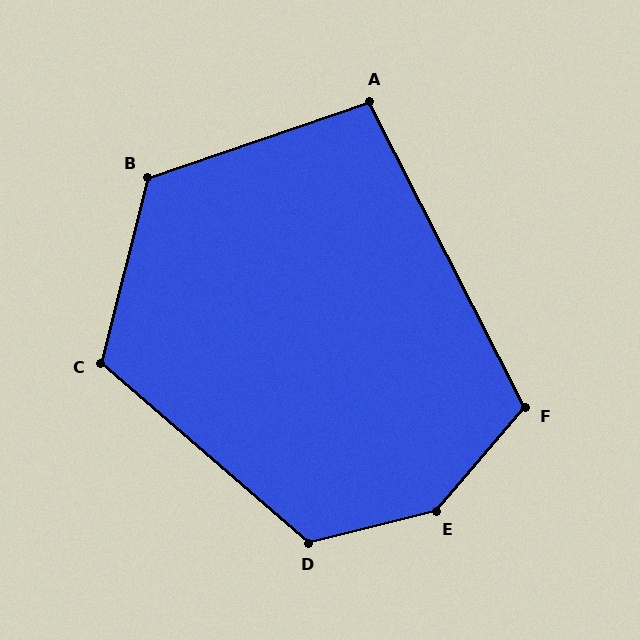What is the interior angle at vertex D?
Approximately 125 degrees (obtuse).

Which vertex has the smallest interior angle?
A, at approximately 98 degrees.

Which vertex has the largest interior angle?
E, at approximately 145 degrees.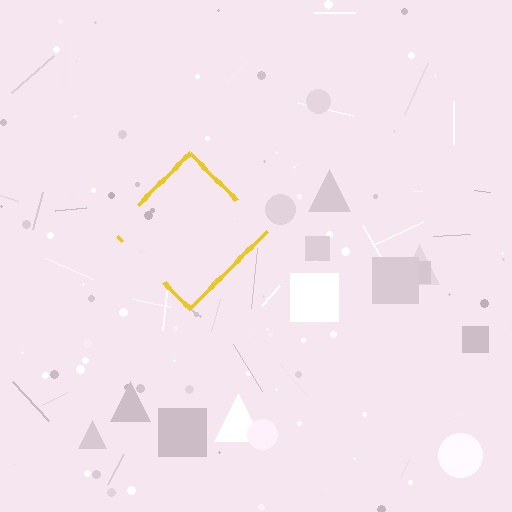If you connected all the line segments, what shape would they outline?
They would outline a diamond.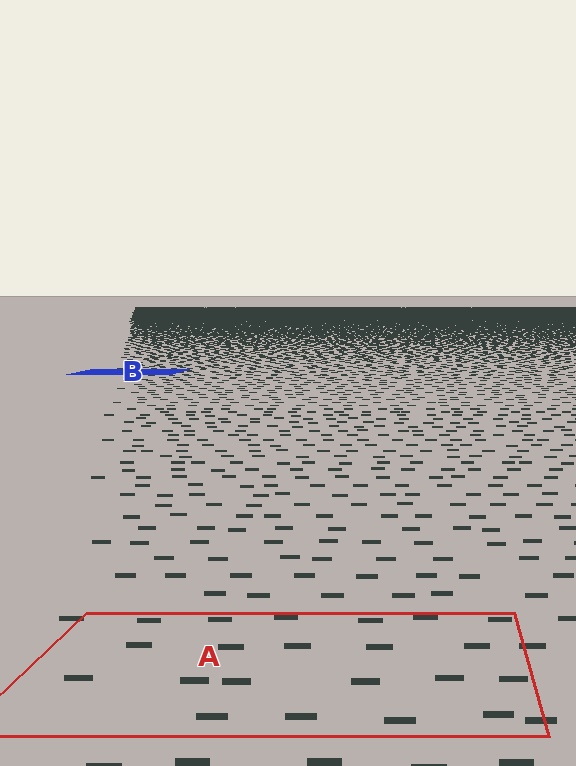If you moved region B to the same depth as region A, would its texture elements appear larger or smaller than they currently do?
They would appear larger. At a closer depth, the same texture elements are projected at a bigger on-screen size.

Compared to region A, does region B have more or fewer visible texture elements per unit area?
Region B has more texture elements per unit area — they are packed more densely because it is farther away.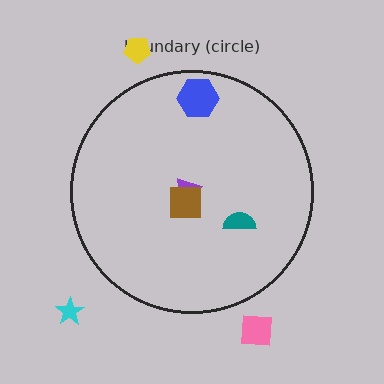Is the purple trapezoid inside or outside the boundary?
Inside.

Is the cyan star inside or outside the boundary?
Outside.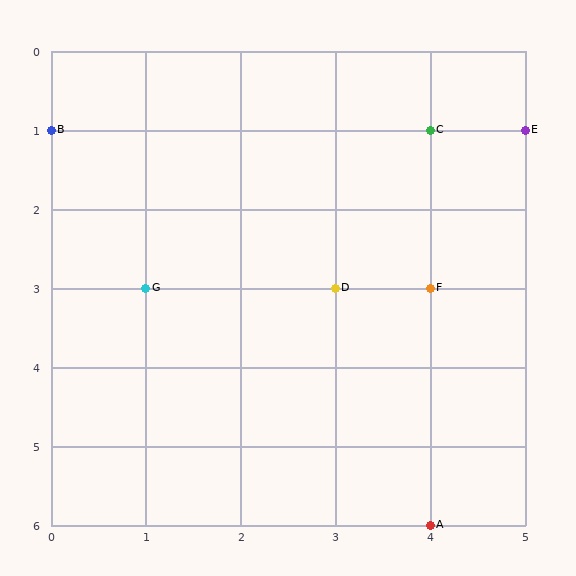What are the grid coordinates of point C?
Point C is at grid coordinates (4, 1).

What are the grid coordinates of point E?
Point E is at grid coordinates (5, 1).